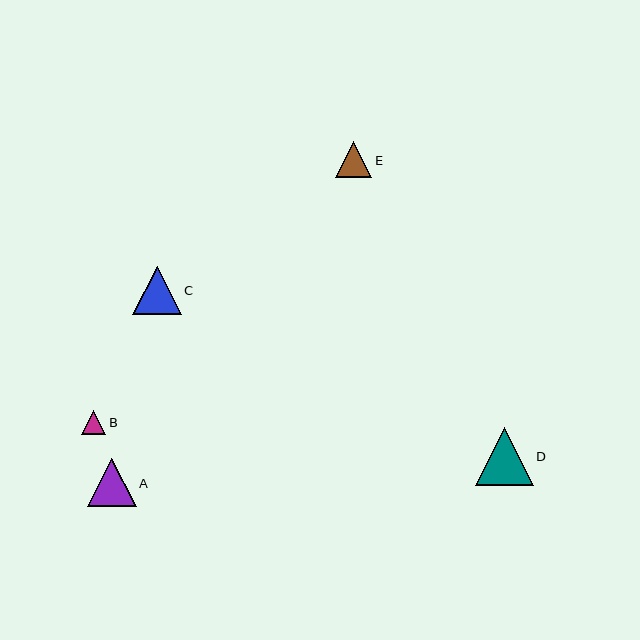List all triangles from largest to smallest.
From largest to smallest: D, C, A, E, B.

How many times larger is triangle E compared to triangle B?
Triangle E is approximately 1.5 times the size of triangle B.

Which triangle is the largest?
Triangle D is the largest with a size of approximately 58 pixels.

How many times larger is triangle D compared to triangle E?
Triangle D is approximately 1.6 times the size of triangle E.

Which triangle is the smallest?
Triangle B is the smallest with a size of approximately 24 pixels.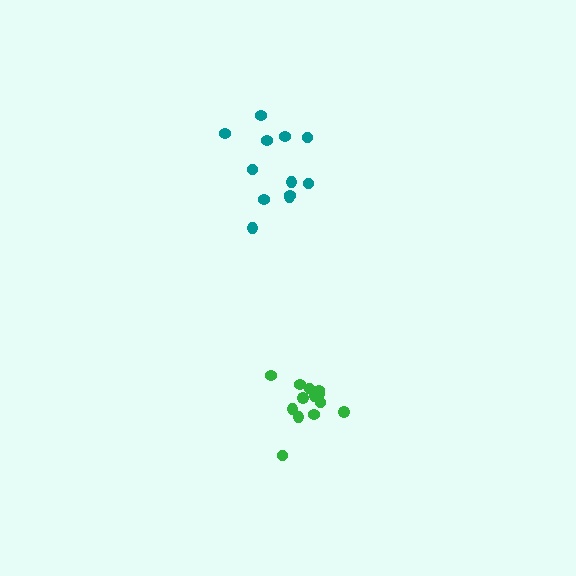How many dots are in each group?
Group 1: 12 dots, Group 2: 13 dots (25 total).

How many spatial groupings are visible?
There are 2 spatial groupings.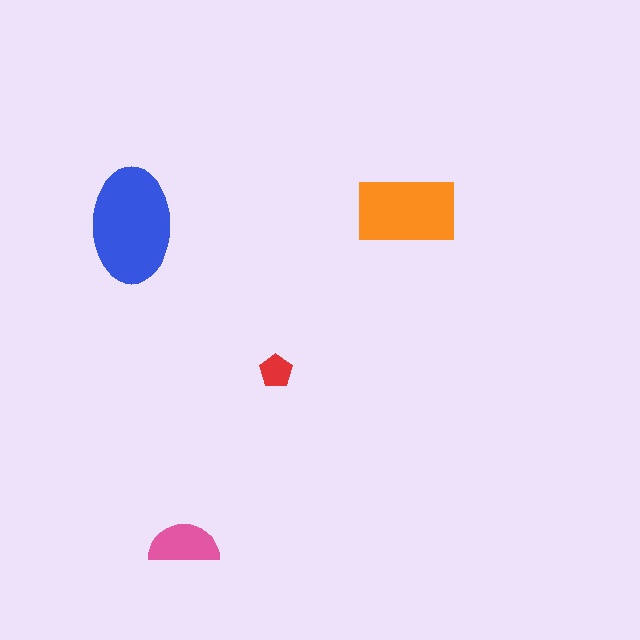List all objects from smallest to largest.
The red pentagon, the pink semicircle, the orange rectangle, the blue ellipse.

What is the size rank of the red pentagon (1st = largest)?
4th.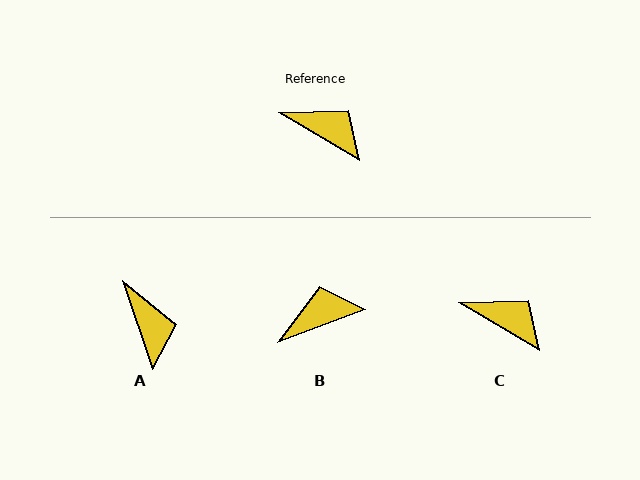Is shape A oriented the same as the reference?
No, it is off by about 40 degrees.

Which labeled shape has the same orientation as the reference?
C.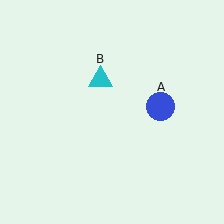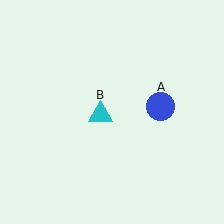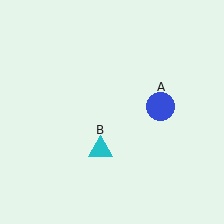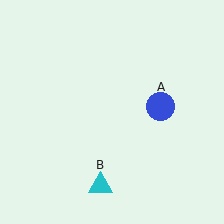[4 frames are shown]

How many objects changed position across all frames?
1 object changed position: cyan triangle (object B).